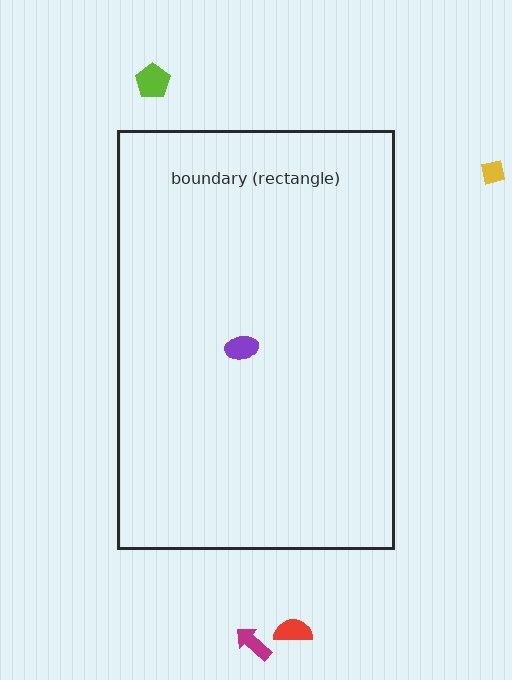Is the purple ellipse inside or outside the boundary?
Inside.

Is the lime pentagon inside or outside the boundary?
Outside.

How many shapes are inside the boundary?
1 inside, 4 outside.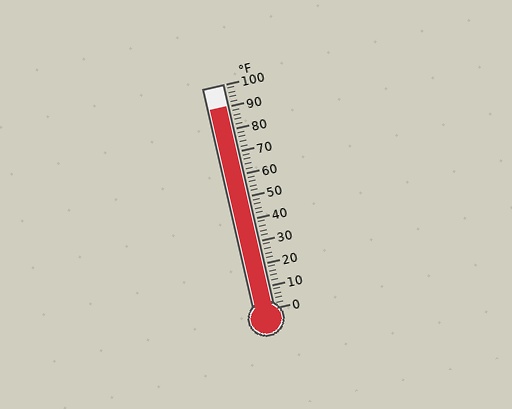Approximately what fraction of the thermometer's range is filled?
The thermometer is filled to approximately 90% of its range.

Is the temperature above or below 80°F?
The temperature is above 80°F.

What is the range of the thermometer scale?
The thermometer scale ranges from 0°F to 100°F.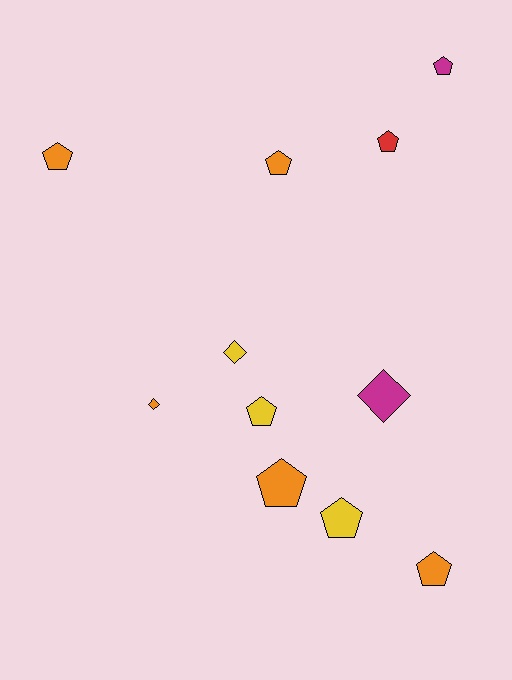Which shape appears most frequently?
Pentagon, with 8 objects.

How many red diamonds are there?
There are no red diamonds.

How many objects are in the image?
There are 11 objects.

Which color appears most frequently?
Orange, with 5 objects.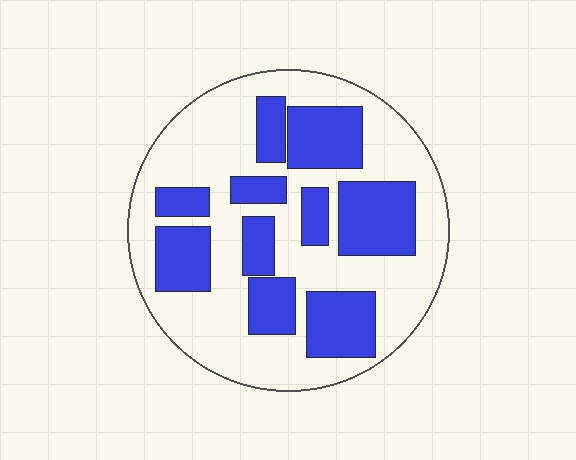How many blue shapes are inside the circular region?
10.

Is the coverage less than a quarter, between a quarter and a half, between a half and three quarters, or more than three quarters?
Between a quarter and a half.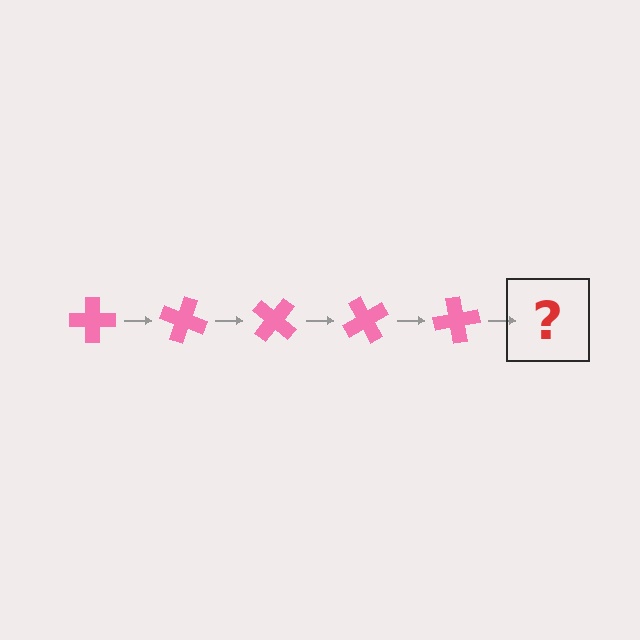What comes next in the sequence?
The next element should be a pink cross rotated 100 degrees.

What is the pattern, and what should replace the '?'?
The pattern is that the cross rotates 20 degrees each step. The '?' should be a pink cross rotated 100 degrees.